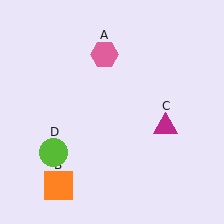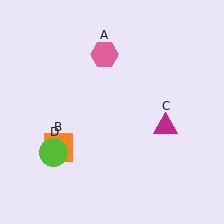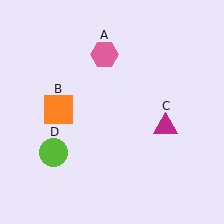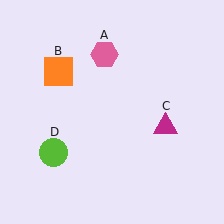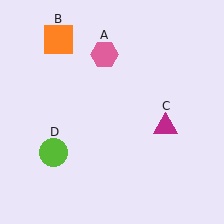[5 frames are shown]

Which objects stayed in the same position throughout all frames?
Pink hexagon (object A) and magenta triangle (object C) and lime circle (object D) remained stationary.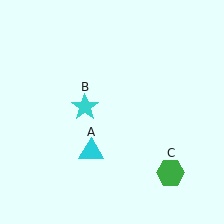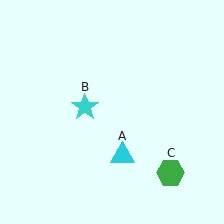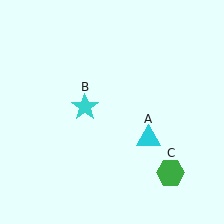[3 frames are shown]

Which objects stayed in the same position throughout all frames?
Cyan star (object B) and green hexagon (object C) remained stationary.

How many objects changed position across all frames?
1 object changed position: cyan triangle (object A).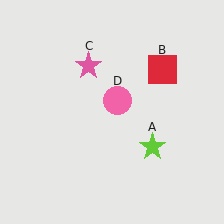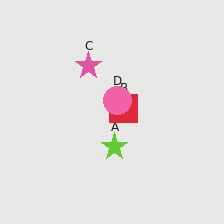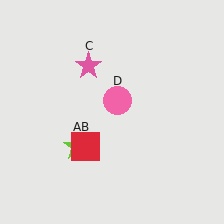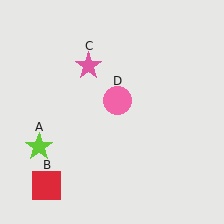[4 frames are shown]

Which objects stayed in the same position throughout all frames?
Pink star (object C) and pink circle (object D) remained stationary.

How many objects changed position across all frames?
2 objects changed position: lime star (object A), red square (object B).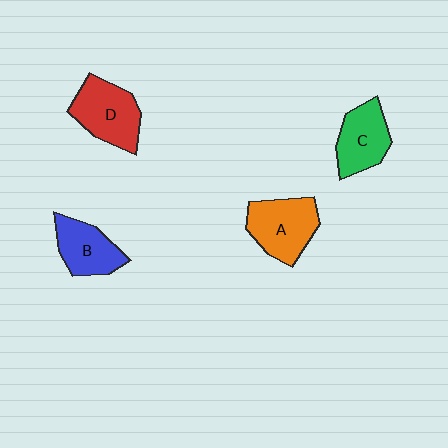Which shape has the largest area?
Shape D (red).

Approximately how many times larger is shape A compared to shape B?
Approximately 1.2 times.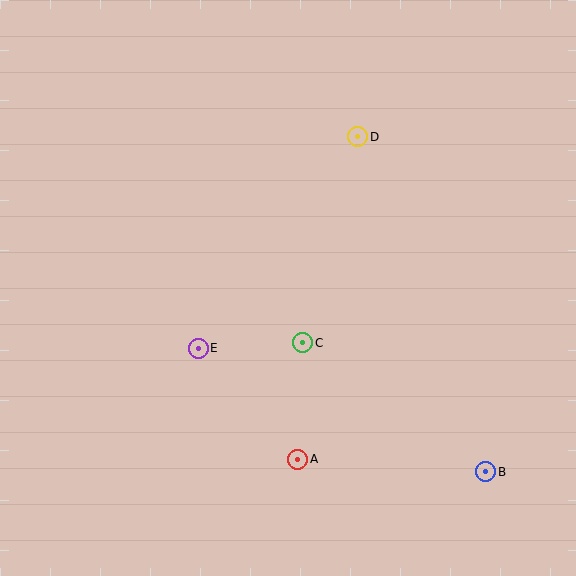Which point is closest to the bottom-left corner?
Point E is closest to the bottom-left corner.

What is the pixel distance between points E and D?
The distance between E and D is 265 pixels.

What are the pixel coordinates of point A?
Point A is at (298, 459).